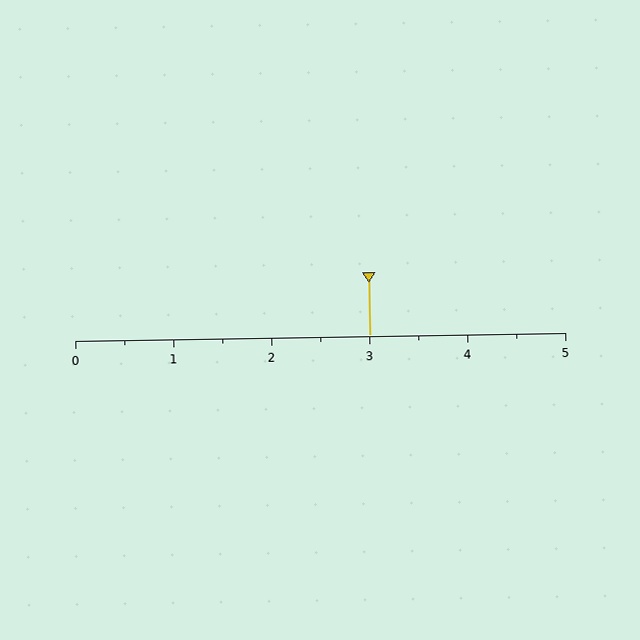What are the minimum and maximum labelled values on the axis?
The axis runs from 0 to 5.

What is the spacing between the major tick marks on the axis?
The major ticks are spaced 1 apart.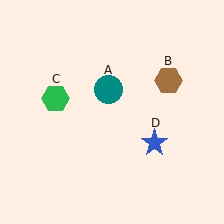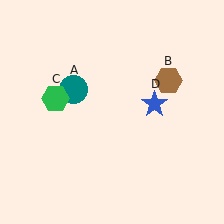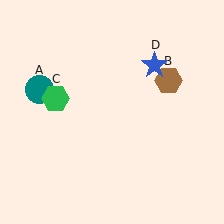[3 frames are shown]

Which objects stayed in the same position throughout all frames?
Brown hexagon (object B) and green hexagon (object C) remained stationary.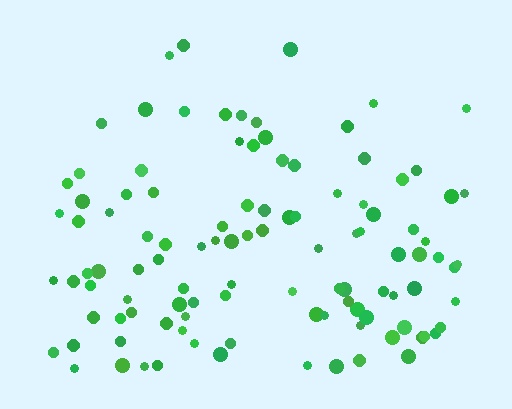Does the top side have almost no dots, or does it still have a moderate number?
Still a moderate number, just noticeably fewer than the bottom.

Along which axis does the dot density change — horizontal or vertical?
Vertical.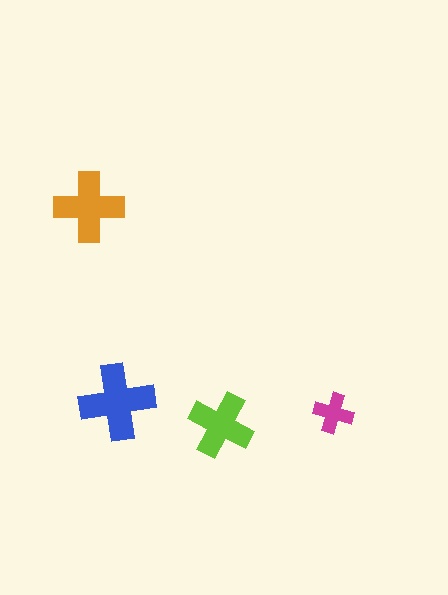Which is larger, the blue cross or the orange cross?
The blue one.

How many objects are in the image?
There are 4 objects in the image.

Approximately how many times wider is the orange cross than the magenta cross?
About 1.5 times wider.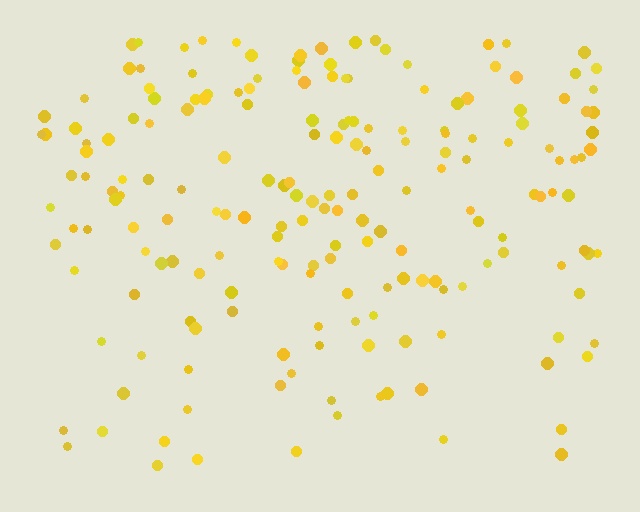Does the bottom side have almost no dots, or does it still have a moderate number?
Still a moderate number, just noticeably fewer than the top.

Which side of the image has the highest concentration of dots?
The top.